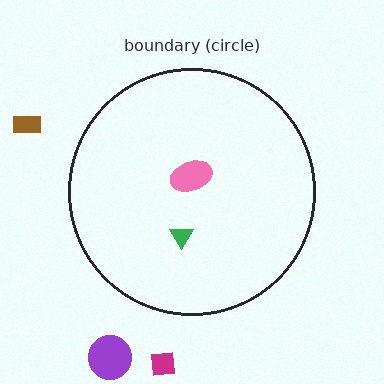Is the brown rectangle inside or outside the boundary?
Outside.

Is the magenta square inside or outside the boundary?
Outside.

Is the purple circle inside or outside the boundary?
Outside.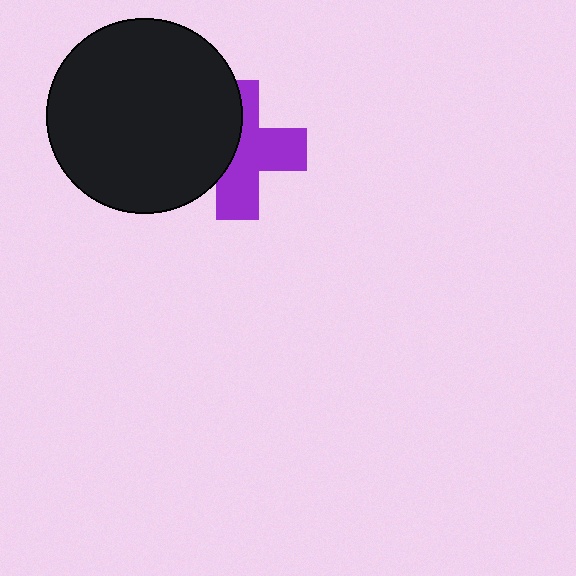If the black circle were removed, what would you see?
You would see the complete purple cross.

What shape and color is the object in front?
The object in front is a black circle.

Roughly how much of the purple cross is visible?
About half of it is visible (roughly 58%).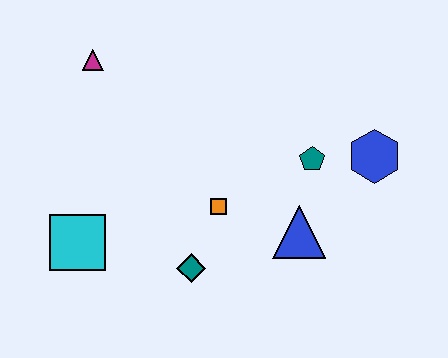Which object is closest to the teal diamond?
The orange square is closest to the teal diamond.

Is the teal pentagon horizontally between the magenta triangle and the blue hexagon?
Yes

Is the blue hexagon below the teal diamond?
No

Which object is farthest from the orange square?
The magenta triangle is farthest from the orange square.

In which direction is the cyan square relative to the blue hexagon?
The cyan square is to the left of the blue hexagon.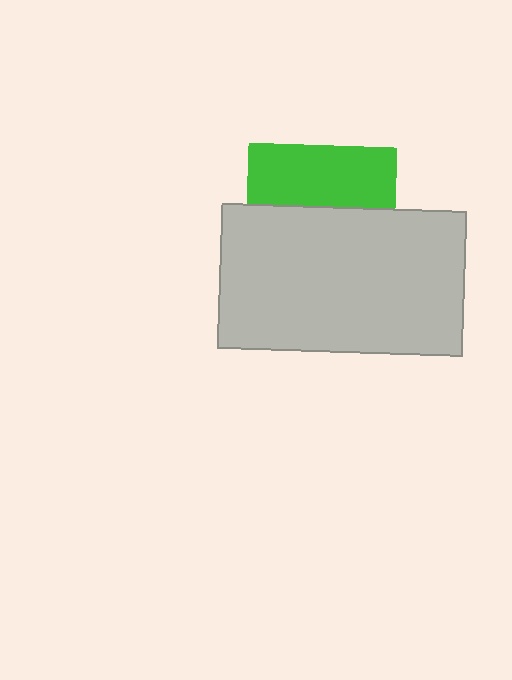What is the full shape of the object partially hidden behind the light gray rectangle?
The partially hidden object is a green square.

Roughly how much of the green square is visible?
A small part of it is visible (roughly 41%).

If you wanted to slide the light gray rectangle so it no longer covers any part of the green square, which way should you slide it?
Slide it down — that is the most direct way to separate the two shapes.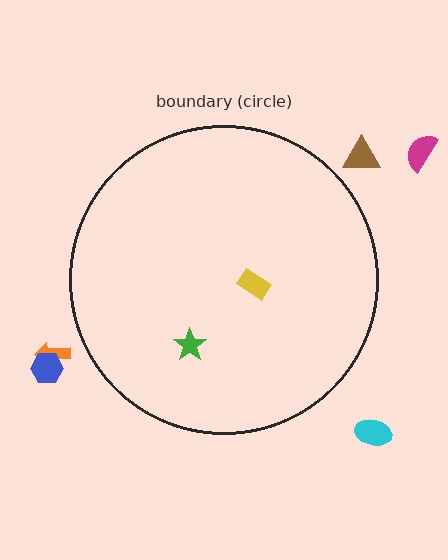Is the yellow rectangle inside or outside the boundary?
Inside.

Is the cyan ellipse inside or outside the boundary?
Outside.